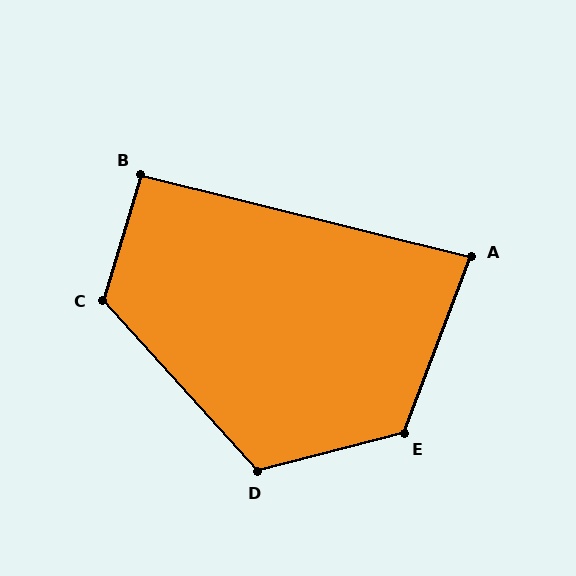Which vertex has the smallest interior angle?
A, at approximately 83 degrees.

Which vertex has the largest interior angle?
E, at approximately 126 degrees.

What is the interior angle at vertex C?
Approximately 121 degrees (obtuse).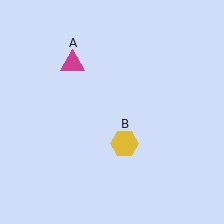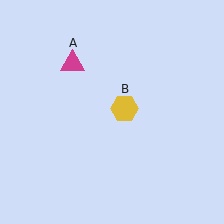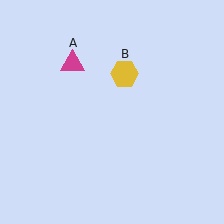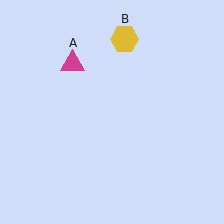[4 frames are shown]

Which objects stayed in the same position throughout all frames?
Magenta triangle (object A) remained stationary.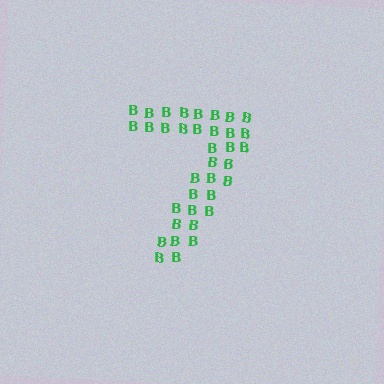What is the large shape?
The large shape is the digit 7.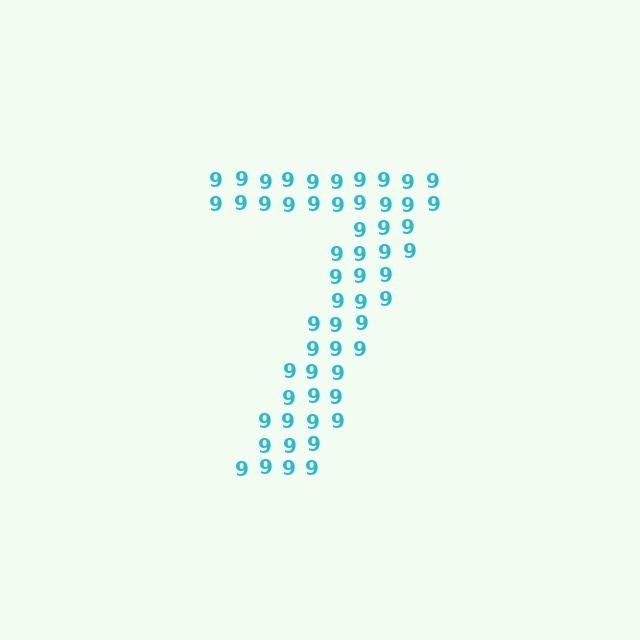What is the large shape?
The large shape is the digit 7.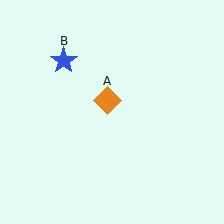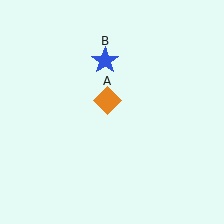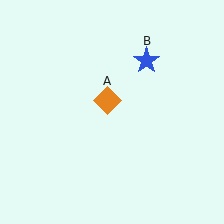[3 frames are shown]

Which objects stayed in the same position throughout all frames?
Orange diamond (object A) remained stationary.